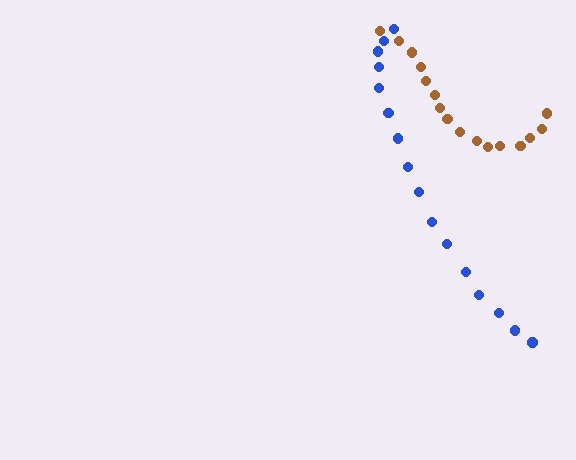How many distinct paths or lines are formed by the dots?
There are 2 distinct paths.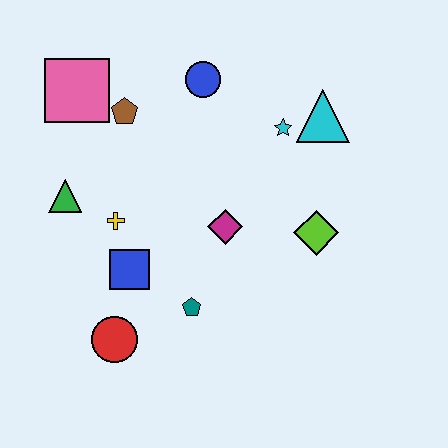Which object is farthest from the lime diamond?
The pink square is farthest from the lime diamond.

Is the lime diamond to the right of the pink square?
Yes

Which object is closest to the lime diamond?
The magenta diamond is closest to the lime diamond.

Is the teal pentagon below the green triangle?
Yes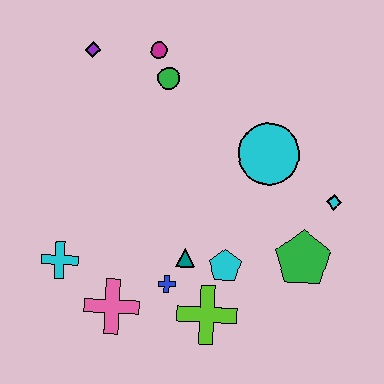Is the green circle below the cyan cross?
No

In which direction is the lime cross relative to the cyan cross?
The lime cross is to the right of the cyan cross.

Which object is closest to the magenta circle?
The green circle is closest to the magenta circle.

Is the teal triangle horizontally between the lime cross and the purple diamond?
Yes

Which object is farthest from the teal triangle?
The purple diamond is farthest from the teal triangle.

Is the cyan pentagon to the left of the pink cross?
No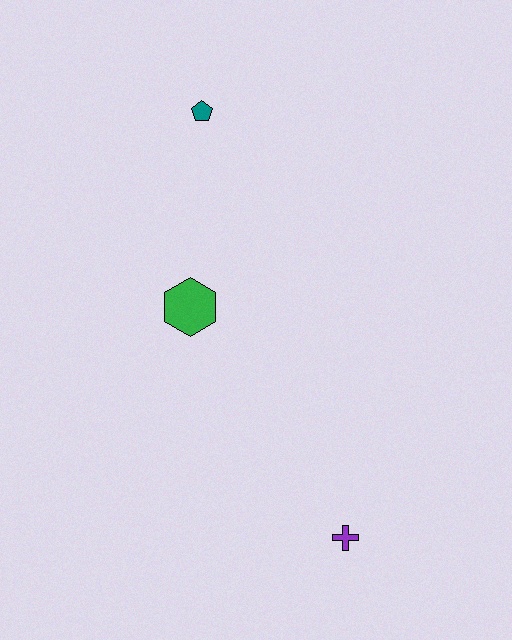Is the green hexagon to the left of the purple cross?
Yes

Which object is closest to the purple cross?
The green hexagon is closest to the purple cross.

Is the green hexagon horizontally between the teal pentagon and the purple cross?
No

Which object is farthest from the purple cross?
The teal pentagon is farthest from the purple cross.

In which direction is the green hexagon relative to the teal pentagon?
The green hexagon is below the teal pentagon.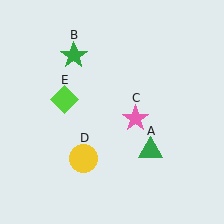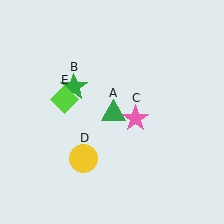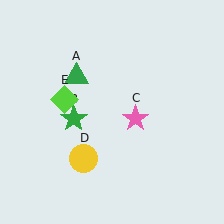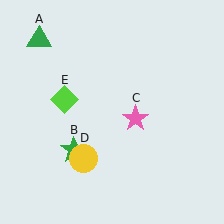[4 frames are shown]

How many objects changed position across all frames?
2 objects changed position: green triangle (object A), green star (object B).